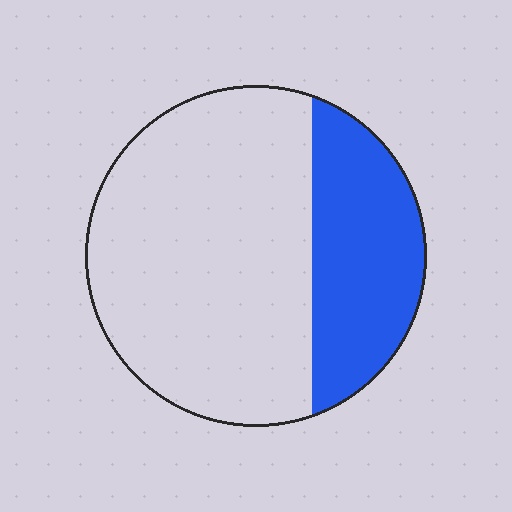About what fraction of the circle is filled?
About one third (1/3).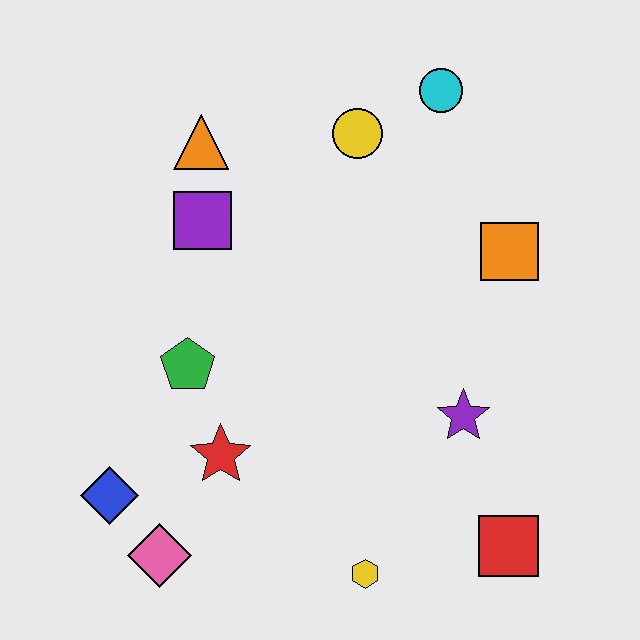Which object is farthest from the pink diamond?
The cyan circle is farthest from the pink diamond.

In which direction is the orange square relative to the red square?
The orange square is above the red square.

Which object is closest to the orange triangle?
The purple square is closest to the orange triangle.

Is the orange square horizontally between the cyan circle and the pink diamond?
No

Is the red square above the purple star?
No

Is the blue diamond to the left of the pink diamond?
Yes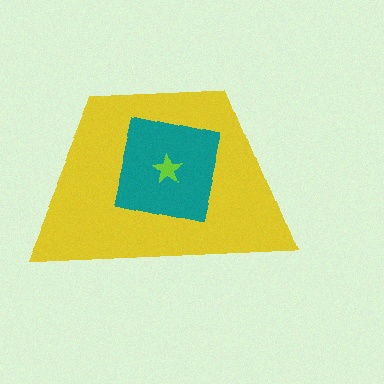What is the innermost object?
The lime star.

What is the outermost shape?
The yellow trapezoid.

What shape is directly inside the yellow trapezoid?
The teal square.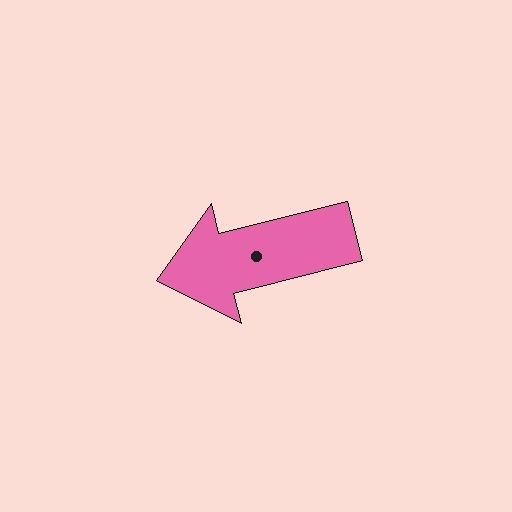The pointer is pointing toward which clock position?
Roughly 9 o'clock.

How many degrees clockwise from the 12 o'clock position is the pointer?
Approximately 256 degrees.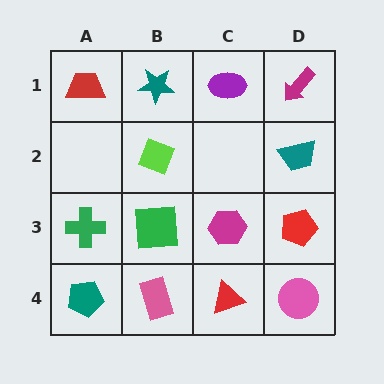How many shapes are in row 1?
4 shapes.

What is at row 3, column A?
A green cross.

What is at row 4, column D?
A pink circle.